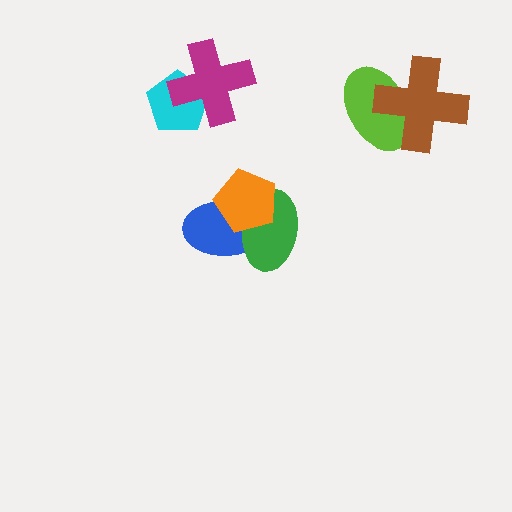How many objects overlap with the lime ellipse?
1 object overlaps with the lime ellipse.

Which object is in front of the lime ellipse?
The brown cross is in front of the lime ellipse.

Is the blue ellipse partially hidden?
Yes, it is partially covered by another shape.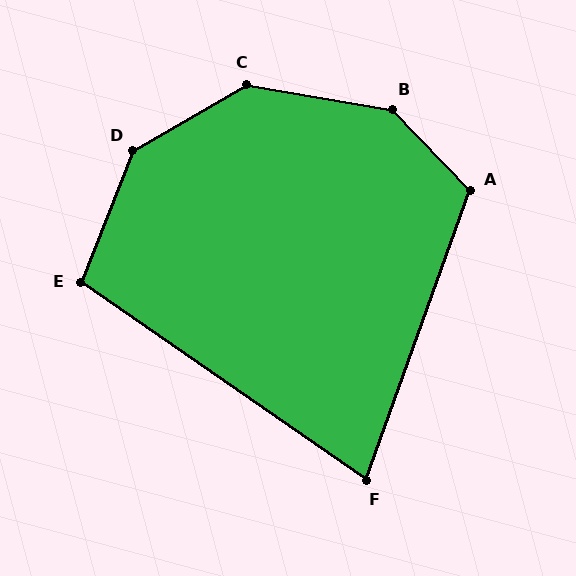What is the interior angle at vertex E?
Approximately 103 degrees (obtuse).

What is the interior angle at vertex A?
Approximately 116 degrees (obtuse).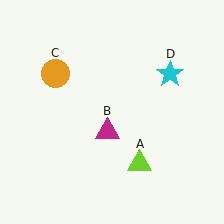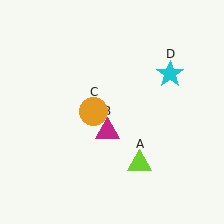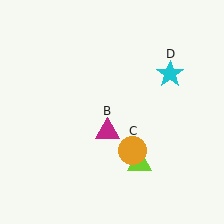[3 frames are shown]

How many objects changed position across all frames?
1 object changed position: orange circle (object C).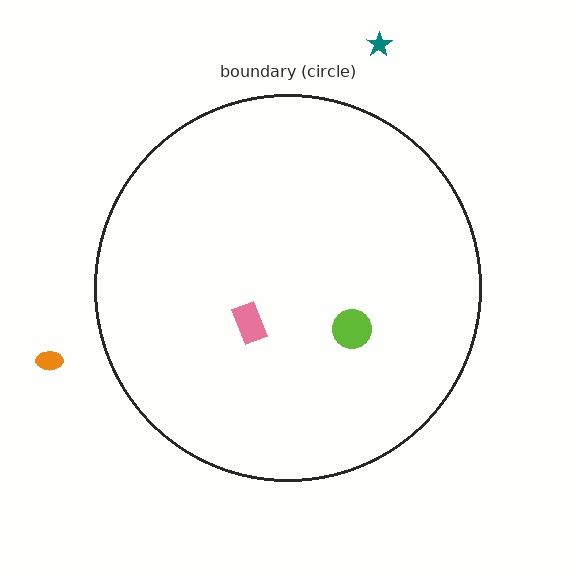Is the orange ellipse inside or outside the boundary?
Outside.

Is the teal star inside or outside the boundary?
Outside.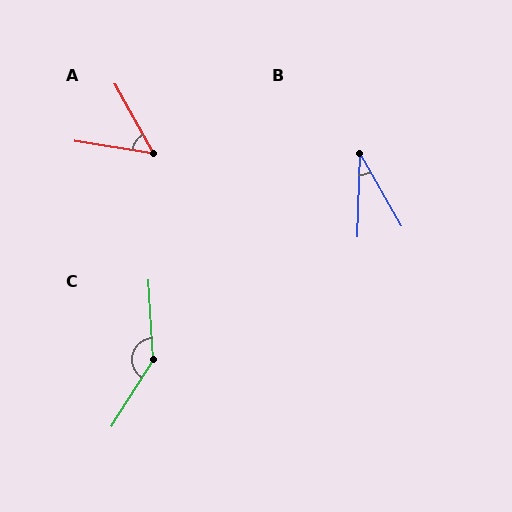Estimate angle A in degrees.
Approximately 52 degrees.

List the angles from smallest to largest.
B (32°), A (52°), C (145°).